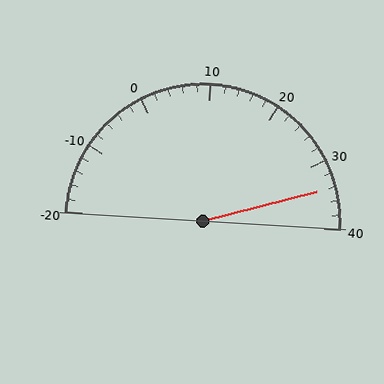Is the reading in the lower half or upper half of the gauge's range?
The reading is in the upper half of the range (-20 to 40).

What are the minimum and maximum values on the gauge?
The gauge ranges from -20 to 40.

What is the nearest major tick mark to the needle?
The nearest major tick mark is 30.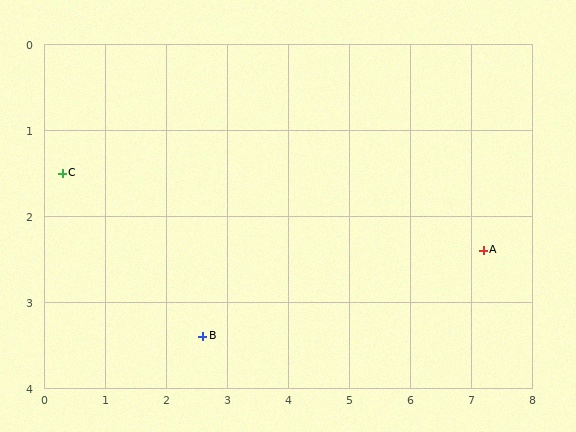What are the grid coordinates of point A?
Point A is at approximately (7.2, 2.4).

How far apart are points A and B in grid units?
Points A and B are about 4.7 grid units apart.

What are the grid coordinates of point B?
Point B is at approximately (2.6, 3.4).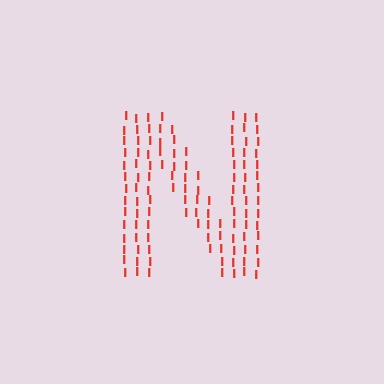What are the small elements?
The small elements are letter I's.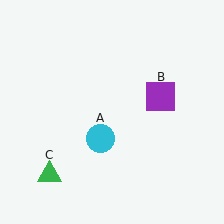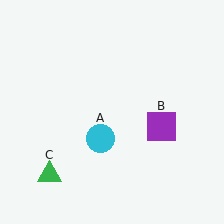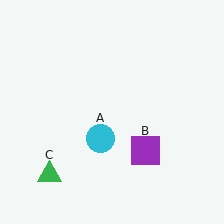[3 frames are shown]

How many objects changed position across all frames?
1 object changed position: purple square (object B).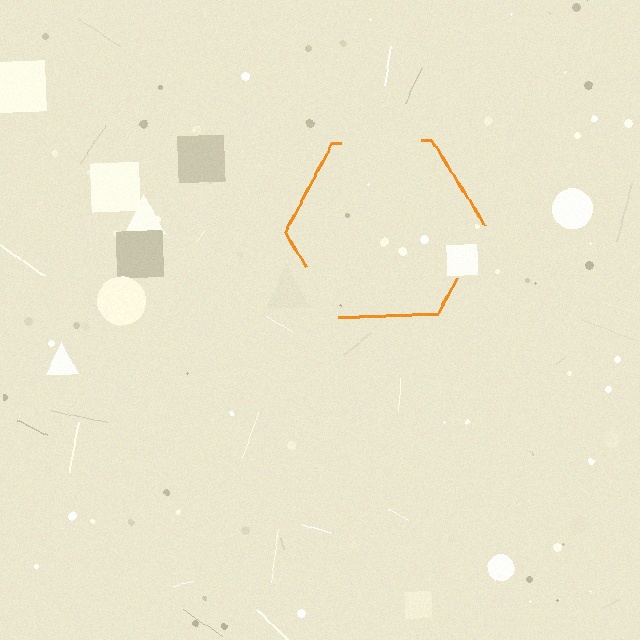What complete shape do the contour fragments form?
The contour fragments form a hexagon.